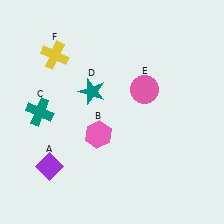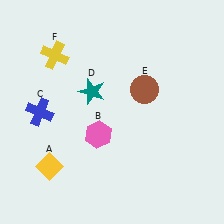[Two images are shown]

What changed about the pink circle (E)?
In Image 1, E is pink. In Image 2, it changed to brown.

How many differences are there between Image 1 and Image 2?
There are 3 differences between the two images.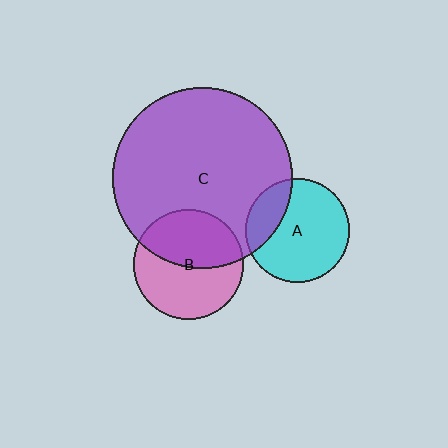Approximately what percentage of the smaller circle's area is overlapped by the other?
Approximately 45%.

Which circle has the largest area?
Circle C (purple).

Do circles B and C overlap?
Yes.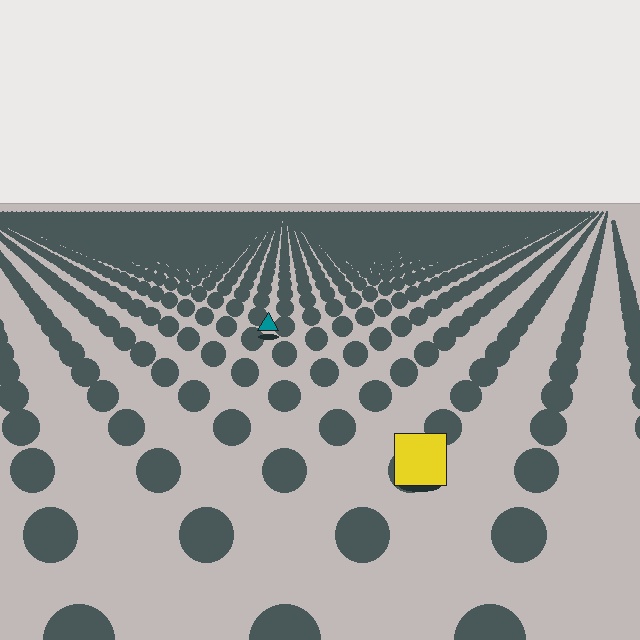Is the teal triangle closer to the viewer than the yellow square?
No. The yellow square is closer — you can tell from the texture gradient: the ground texture is coarser near it.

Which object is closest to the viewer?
The yellow square is closest. The texture marks near it are larger and more spread out.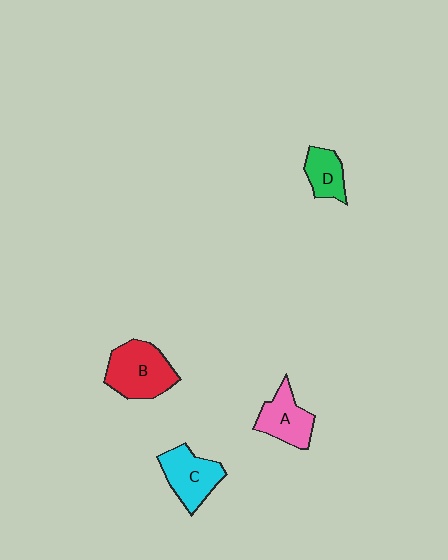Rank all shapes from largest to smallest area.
From largest to smallest: B (red), C (cyan), A (pink), D (green).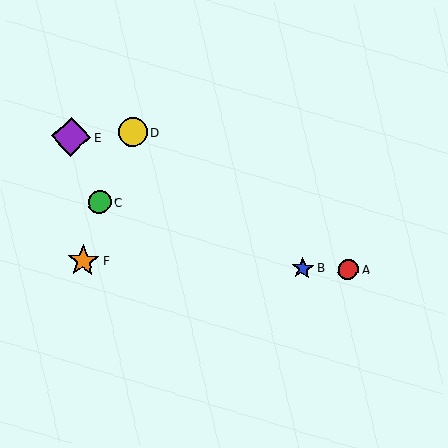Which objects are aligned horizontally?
Objects A, B, F are aligned horizontally.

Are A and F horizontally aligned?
Yes, both are at y≈270.